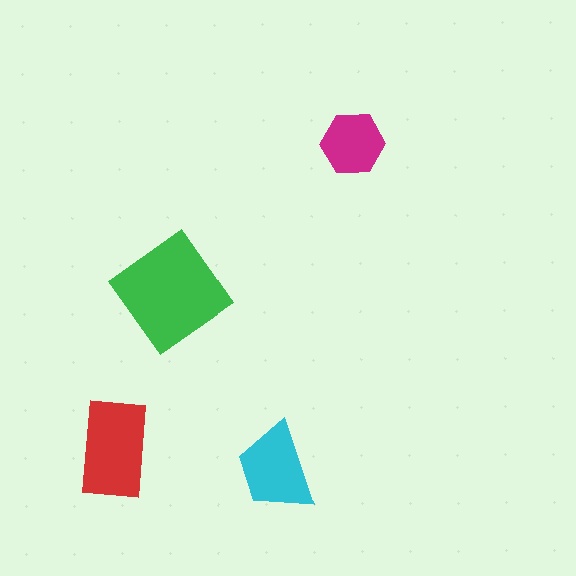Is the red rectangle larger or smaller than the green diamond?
Smaller.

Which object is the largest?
The green diamond.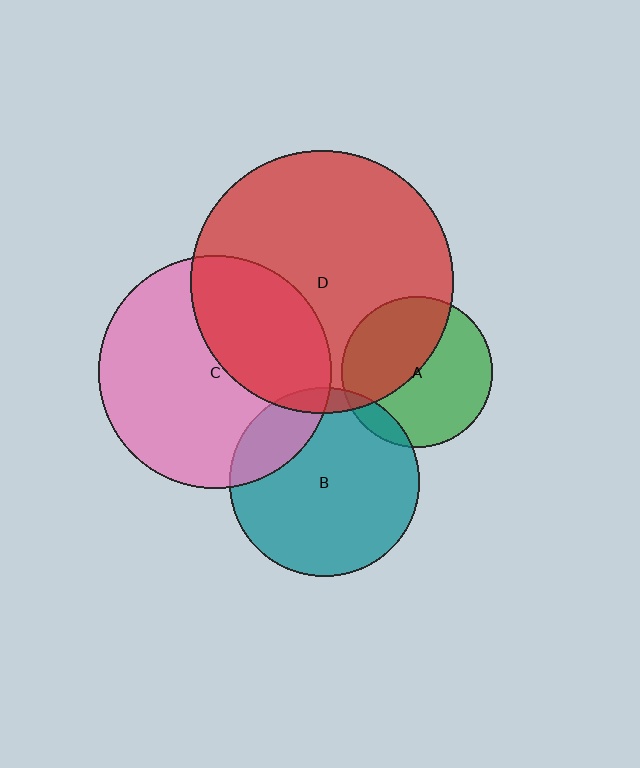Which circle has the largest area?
Circle D (red).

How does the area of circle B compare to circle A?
Approximately 1.6 times.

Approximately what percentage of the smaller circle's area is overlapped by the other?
Approximately 5%.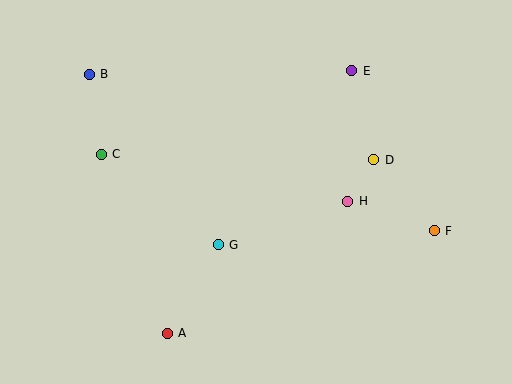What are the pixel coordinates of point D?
Point D is at (374, 160).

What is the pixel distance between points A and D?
The distance between A and D is 270 pixels.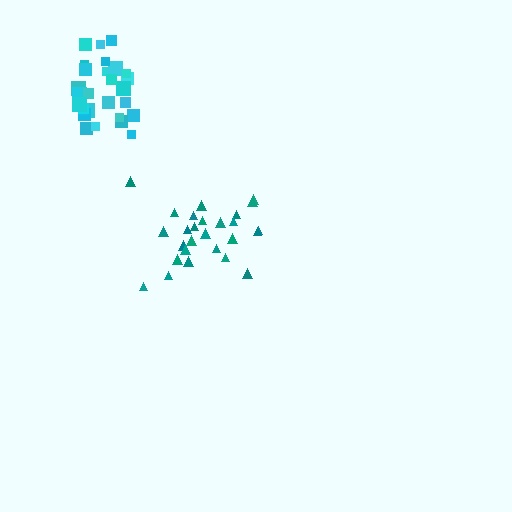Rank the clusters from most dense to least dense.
teal, cyan.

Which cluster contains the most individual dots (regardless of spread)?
Cyan (28).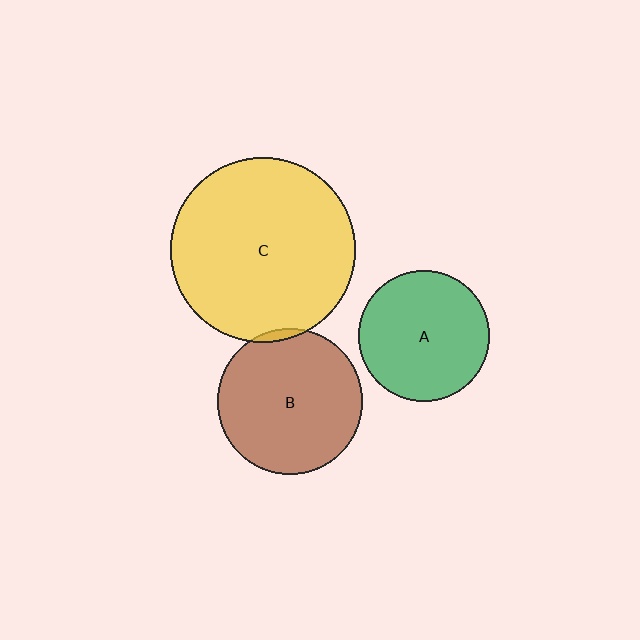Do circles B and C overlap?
Yes.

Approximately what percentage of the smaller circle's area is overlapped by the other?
Approximately 5%.